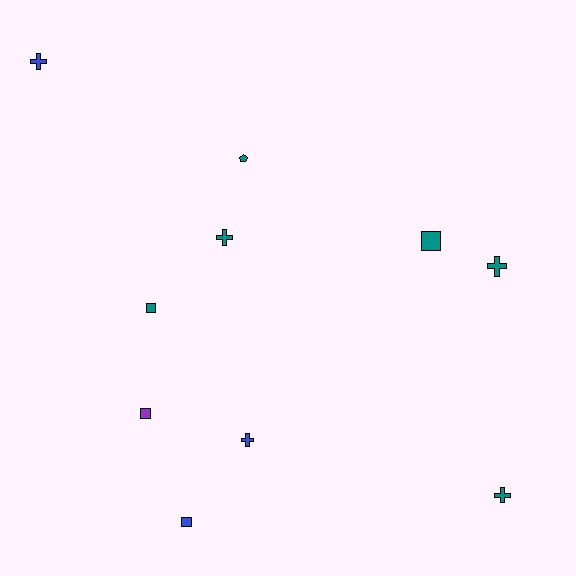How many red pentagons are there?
There are no red pentagons.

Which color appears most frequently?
Teal, with 6 objects.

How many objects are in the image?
There are 10 objects.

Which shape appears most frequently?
Cross, with 5 objects.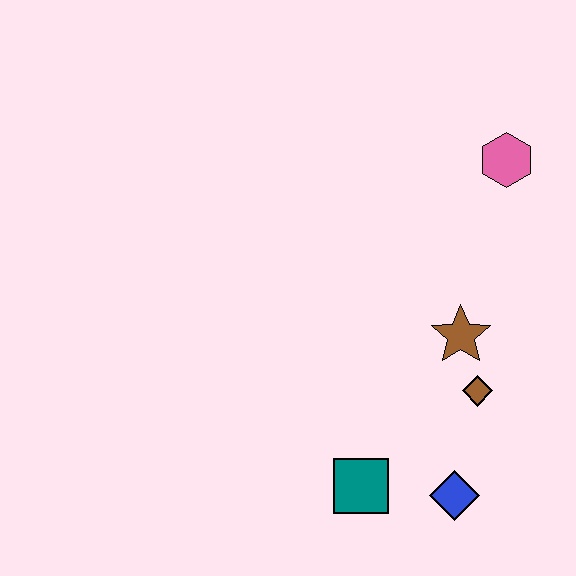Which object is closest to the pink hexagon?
The brown star is closest to the pink hexagon.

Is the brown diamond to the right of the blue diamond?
Yes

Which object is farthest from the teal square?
The pink hexagon is farthest from the teal square.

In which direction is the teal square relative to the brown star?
The teal square is below the brown star.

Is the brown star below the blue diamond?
No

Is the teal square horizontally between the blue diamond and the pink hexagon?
No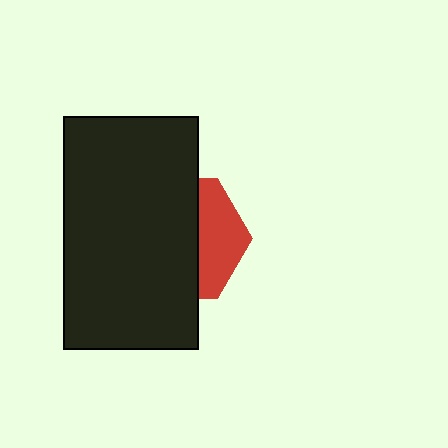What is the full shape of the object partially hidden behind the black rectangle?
The partially hidden object is a red hexagon.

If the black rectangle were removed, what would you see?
You would see the complete red hexagon.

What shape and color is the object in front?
The object in front is a black rectangle.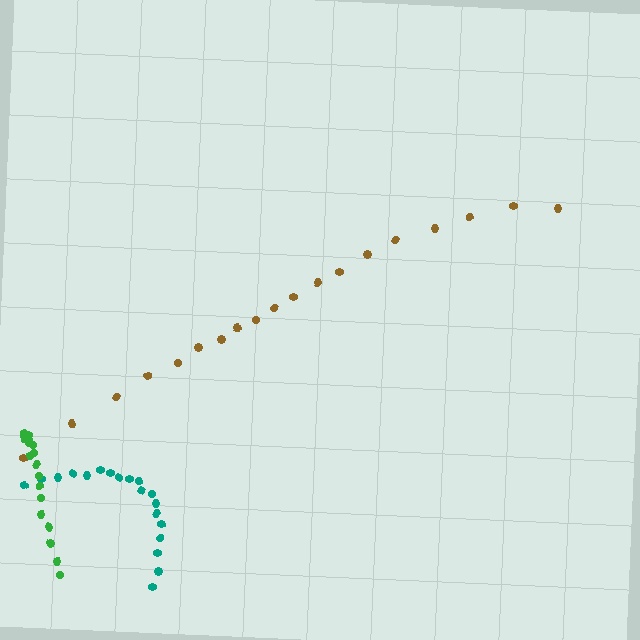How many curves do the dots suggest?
There are 3 distinct paths.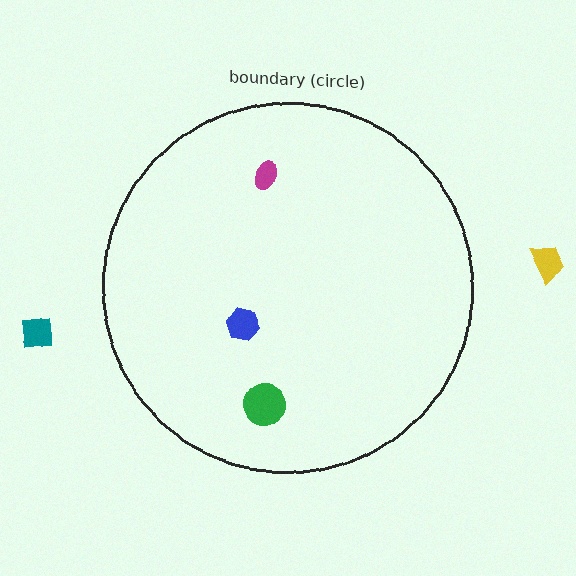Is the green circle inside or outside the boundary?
Inside.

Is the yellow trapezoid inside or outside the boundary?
Outside.